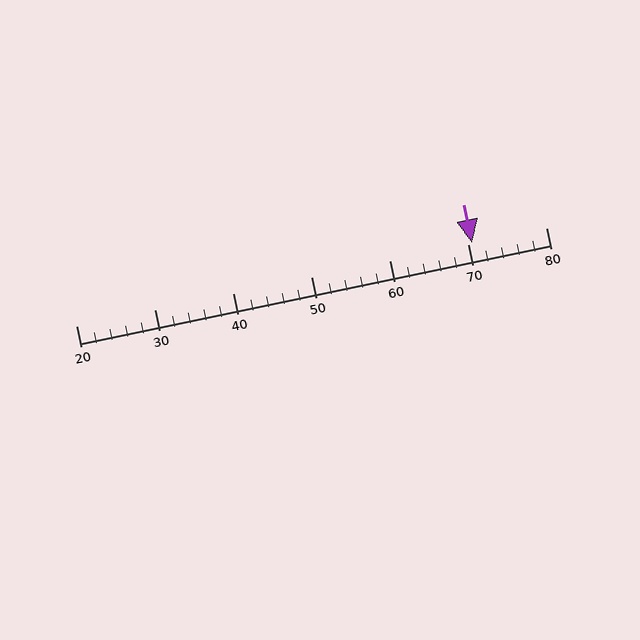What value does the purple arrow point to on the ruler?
The purple arrow points to approximately 70.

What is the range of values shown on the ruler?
The ruler shows values from 20 to 80.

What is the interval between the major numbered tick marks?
The major tick marks are spaced 10 units apart.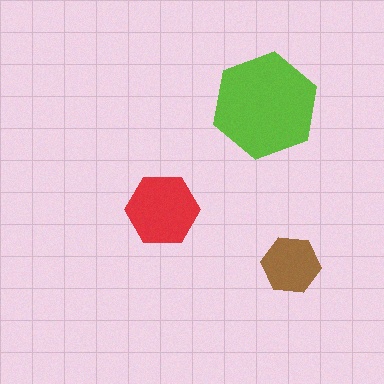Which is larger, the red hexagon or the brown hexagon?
The red one.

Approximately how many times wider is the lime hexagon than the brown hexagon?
About 2 times wider.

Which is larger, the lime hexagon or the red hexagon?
The lime one.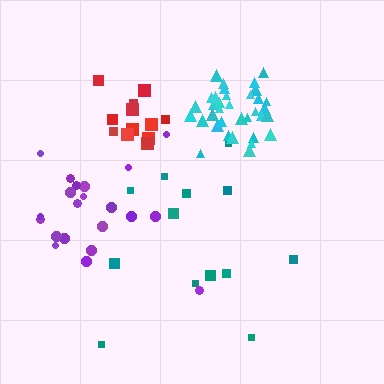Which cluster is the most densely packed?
Cyan.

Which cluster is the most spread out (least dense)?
Teal.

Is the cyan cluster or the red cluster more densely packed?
Cyan.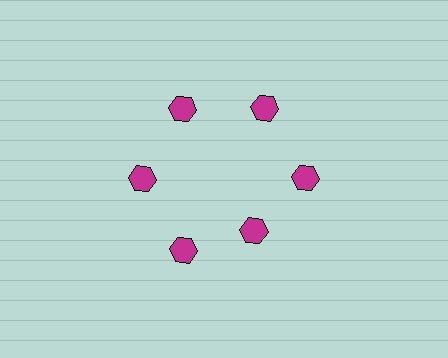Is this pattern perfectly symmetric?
No. The 6 magenta hexagons are arranged in a ring, but one element near the 5 o'clock position is pulled inward toward the center, breaking the 6-fold rotational symmetry.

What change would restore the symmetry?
The symmetry would be restored by moving it outward, back onto the ring so that all 6 hexagons sit at equal angles and equal distance from the center.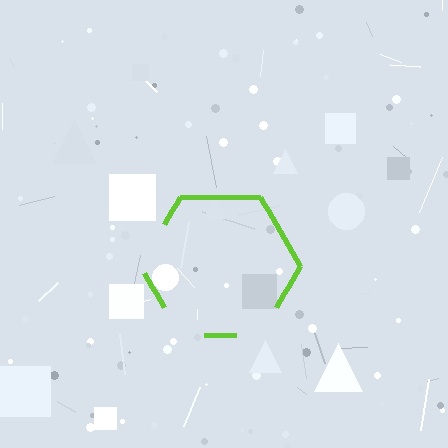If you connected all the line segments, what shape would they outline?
They would outline a hexagon.